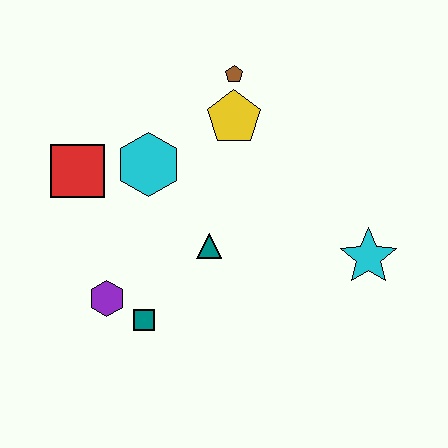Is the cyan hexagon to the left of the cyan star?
Yes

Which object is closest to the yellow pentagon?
The brown pentagon is closest to the yellow pentagon.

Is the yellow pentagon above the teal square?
Yes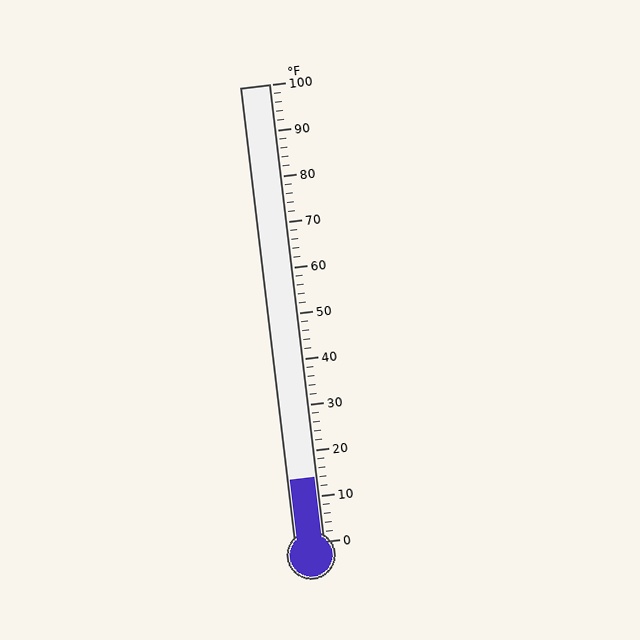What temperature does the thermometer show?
The thermometer shows approximately 14°F.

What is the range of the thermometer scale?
The thermometer scale ranges from 0°F to 100°F.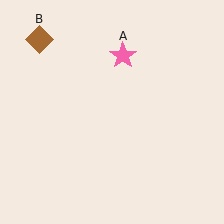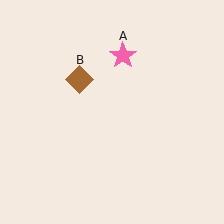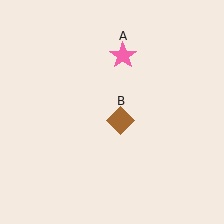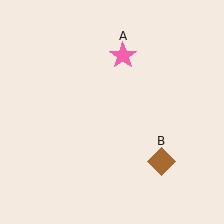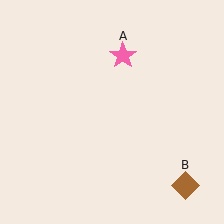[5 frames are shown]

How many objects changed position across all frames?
1 object changed position: brown diamond (object B).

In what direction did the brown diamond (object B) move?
The brown diamond (object B) moved down and to the right.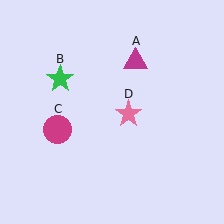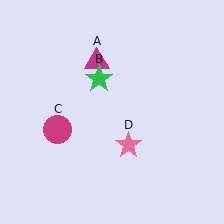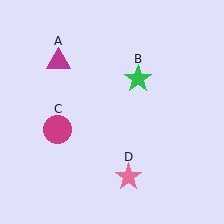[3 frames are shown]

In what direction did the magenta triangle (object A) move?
The magenta triangle (object A) moved left.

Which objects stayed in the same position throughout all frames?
Magenta circle (object C) remained stationary.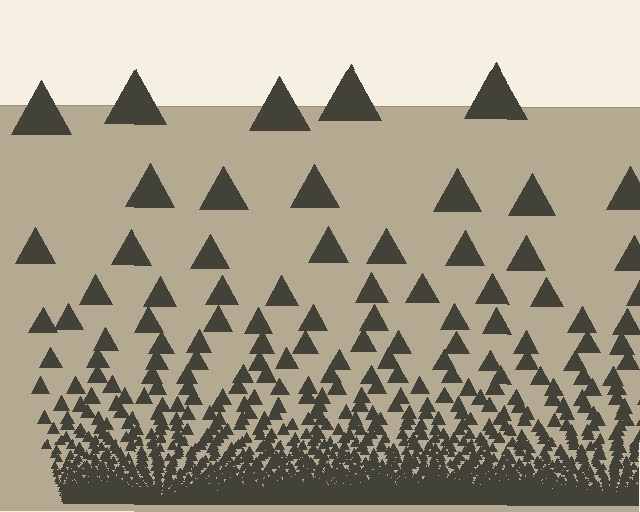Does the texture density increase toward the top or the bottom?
Density increases toward the bottom.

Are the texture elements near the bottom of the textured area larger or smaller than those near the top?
Smaller. The gradient is inverted — elements near the bottom are smaller and denser.